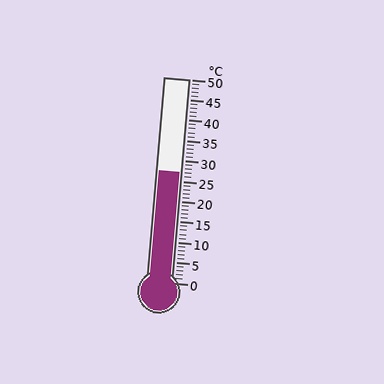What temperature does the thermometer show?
The thermometer shows approximately 27°C.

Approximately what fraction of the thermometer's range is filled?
The thermometer is filled to approximately 55% of its range.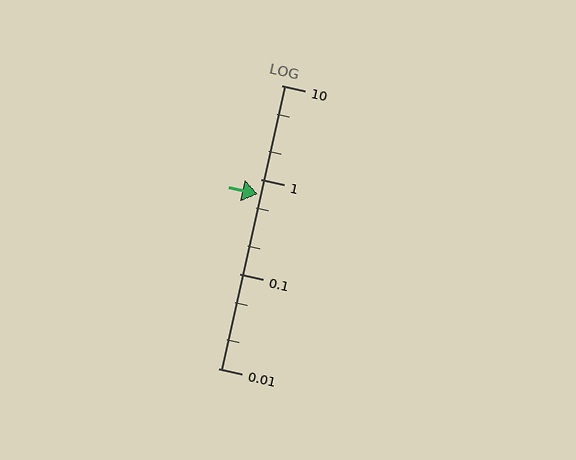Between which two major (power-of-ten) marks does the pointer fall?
The pointer is between 0.1 and 1.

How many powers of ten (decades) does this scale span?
The scale spans 3 decades, from 0.01 to 10.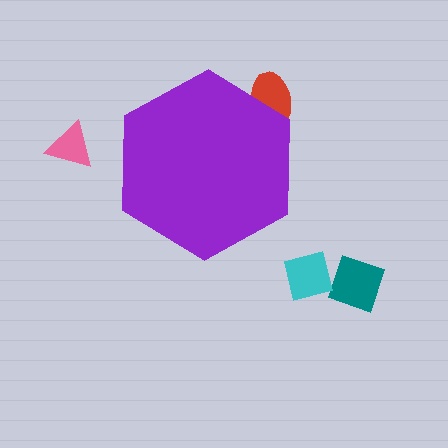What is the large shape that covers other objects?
A purple hexagon.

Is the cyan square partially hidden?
No, the cyan square is fully visible.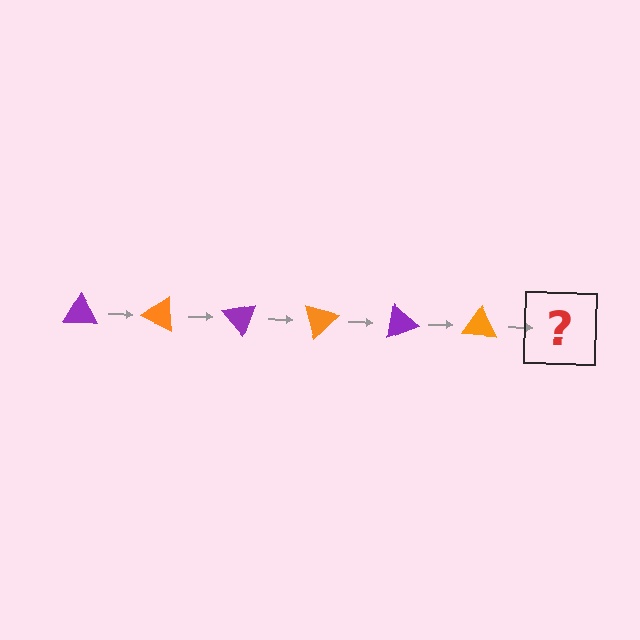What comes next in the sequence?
The next element should be a purple triangle, rotated 150 degrees from the start.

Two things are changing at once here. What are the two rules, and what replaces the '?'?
The two rules are that it rotates 25 degrees each step and the color cycles through purple and orange. The '?' should be a purple triangle, rotated 150 degrees from the start.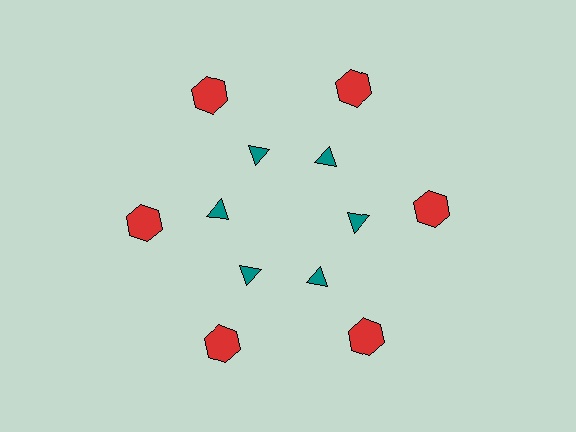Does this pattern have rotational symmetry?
Yes, this pattern has 6-fold rotational symmetry. It looks the same after rotating 60 degrees around the center.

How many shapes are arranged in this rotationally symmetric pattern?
There are 12 shapes, arranged in 6 groups of 2.